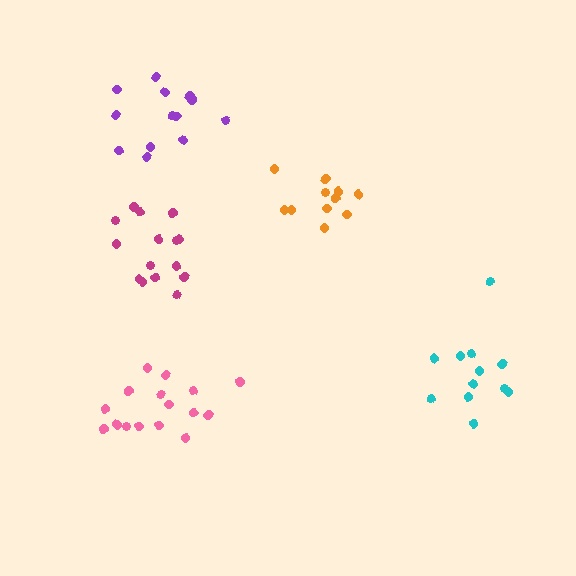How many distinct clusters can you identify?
There are 5 distinct clusters.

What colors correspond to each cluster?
The clusters are colored: pink, purple, magenta, cyan, orange.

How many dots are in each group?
Group 1: 16 dots, Group 2: 13 dots, Group 3: 15 dots, Group 4: 12 dots, Group 5: 11 dots (67 total).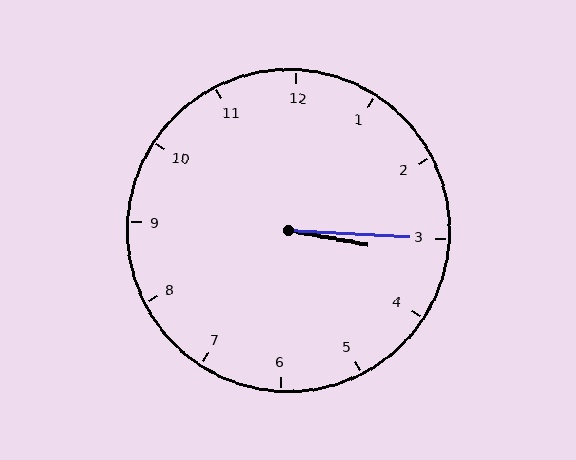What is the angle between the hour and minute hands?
Approximately 8 degrees.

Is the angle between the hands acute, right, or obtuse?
It is acute.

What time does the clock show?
3:15.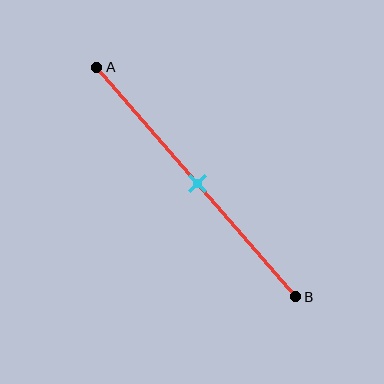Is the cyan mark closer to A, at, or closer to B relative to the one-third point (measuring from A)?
The cyan mark is closer to point B than the one-third point of segment AB.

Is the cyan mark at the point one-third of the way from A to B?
No, the mark is at about 50% from A, not at the 33% one-third point.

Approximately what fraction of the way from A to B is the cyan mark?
The cyan mark is approximately 50% of the way from A to B.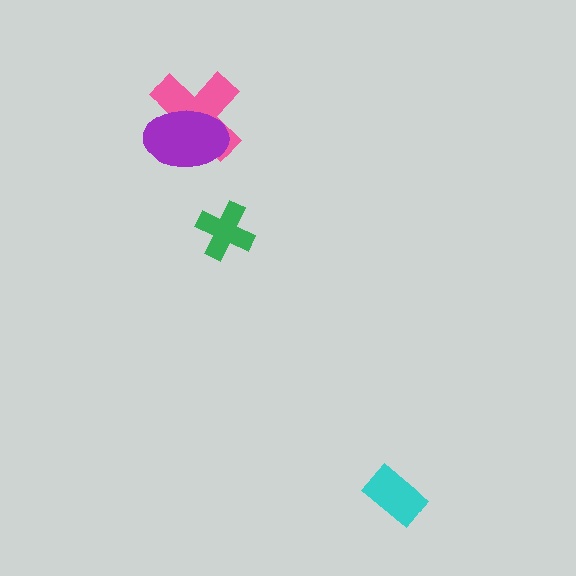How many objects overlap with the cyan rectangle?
0 objects overlap with the cyan rectangle.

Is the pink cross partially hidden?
Yes, it is partially covered by another shape.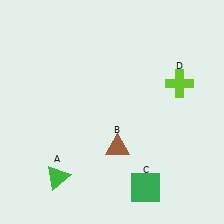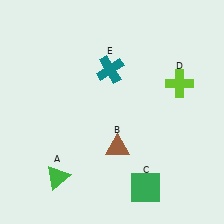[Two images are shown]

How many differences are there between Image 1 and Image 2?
There is 1 difference between the two images.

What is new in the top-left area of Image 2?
A teal cross (E) was added in the top-left area of Image 2.